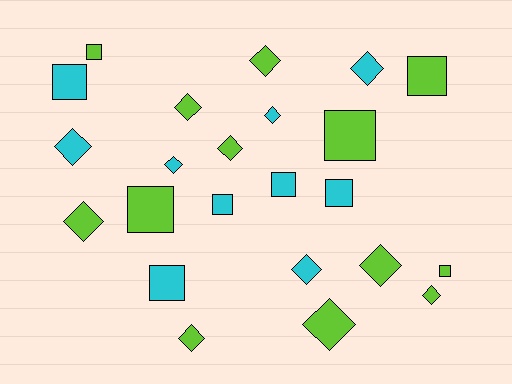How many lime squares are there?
There are 5 lime squares.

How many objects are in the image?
There are 23 objects.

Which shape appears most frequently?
Diamond, with 13 objects.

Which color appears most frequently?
Lime, with 13 objects.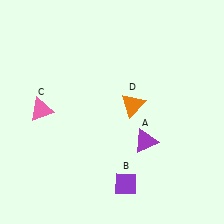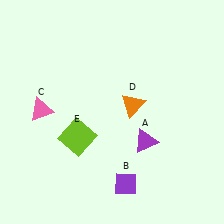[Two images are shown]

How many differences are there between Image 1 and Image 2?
There is 1 difference between the two images.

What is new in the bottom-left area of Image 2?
A lime square (E) was added in the bottom-left area of Image 2.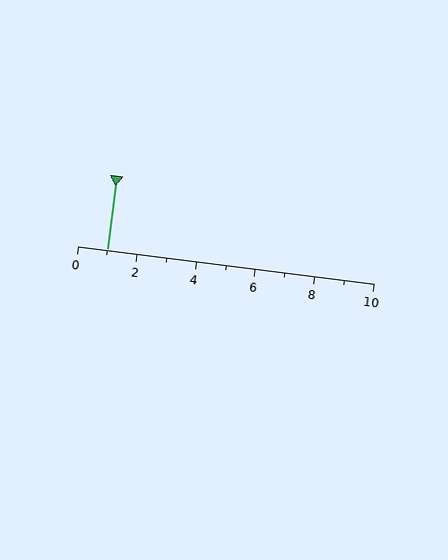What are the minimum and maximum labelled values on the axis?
The axis runs from 0 to 10.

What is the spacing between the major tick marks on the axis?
The major ticks are spaced 2 apart.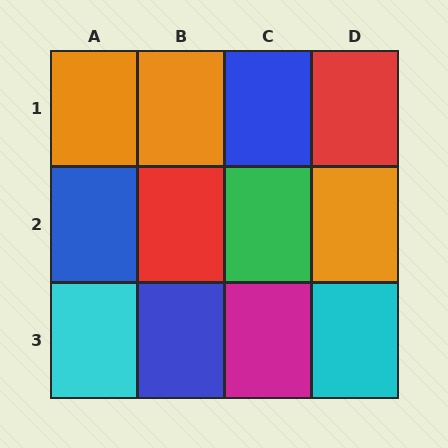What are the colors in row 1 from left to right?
Orange, orange, blue, red.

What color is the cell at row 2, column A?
Blue.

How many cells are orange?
3 cells are orange.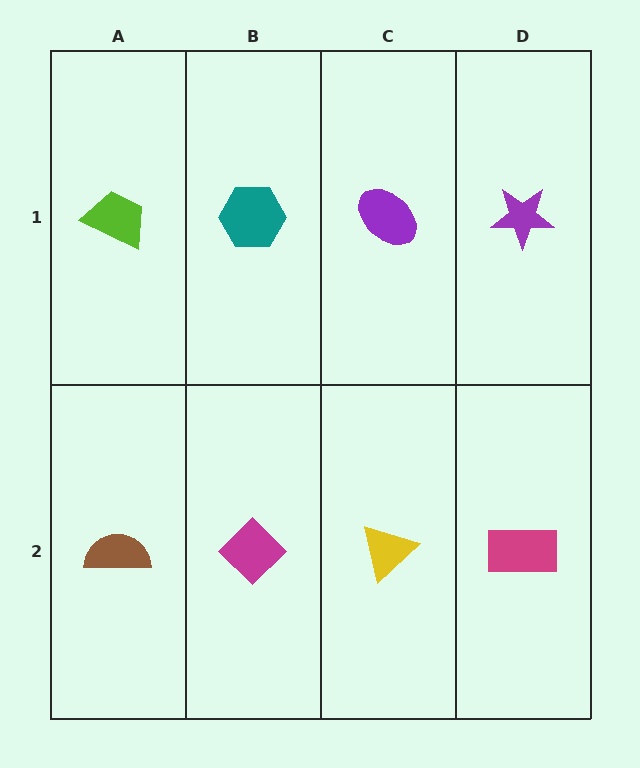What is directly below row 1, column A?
A brown semicircle.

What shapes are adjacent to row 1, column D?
A magenta rectangle (row 2, column D), a purple ellipse (row 1, column C).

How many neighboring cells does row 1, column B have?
3.